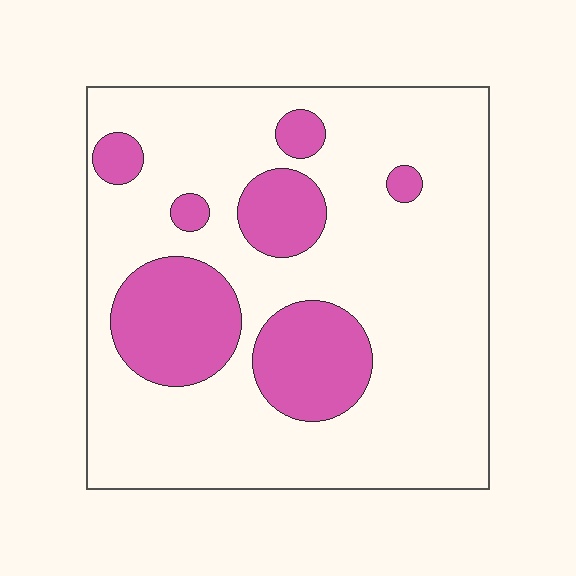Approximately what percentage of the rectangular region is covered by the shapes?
Approximately 25%.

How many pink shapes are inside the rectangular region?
7.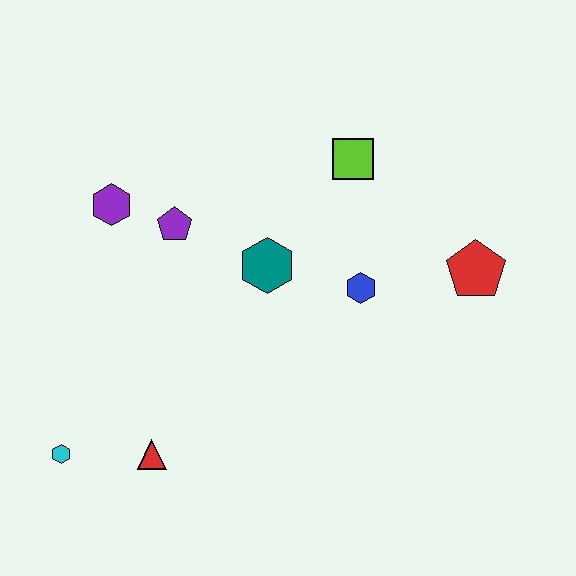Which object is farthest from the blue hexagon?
The cyan hexagon is farthest from the blue hexagon.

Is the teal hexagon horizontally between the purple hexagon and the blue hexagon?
Yes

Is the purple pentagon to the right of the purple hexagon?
Yes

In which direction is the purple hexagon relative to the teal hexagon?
The purple hexagon is to the left of the teal hexagon.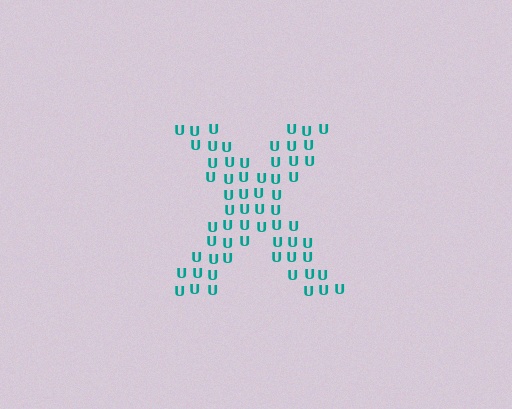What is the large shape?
The large shape is the letter X.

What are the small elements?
The small elements are letter U's.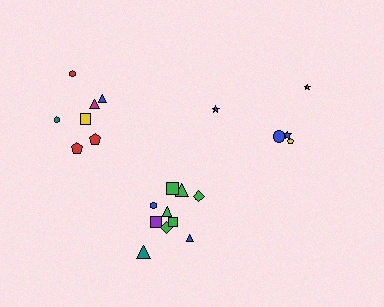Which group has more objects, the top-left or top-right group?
The top-left group.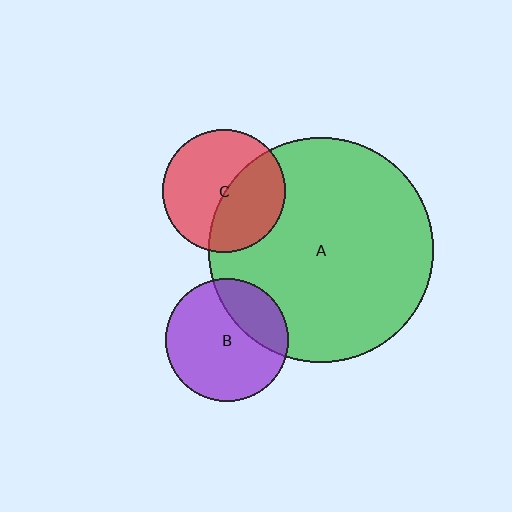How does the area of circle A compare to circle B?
Approximately 3.3 times.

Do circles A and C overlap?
Yes.